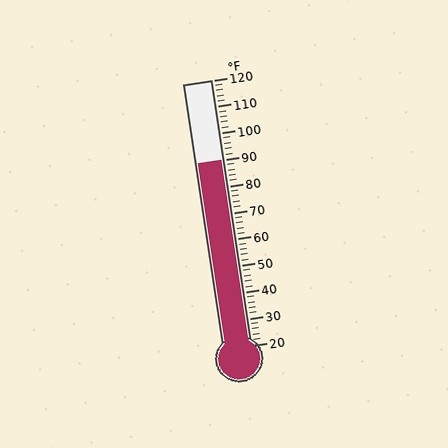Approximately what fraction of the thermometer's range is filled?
The thermometer is filled to approximately 70% of its range.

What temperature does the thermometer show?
The thermometer shows approximately 90°F.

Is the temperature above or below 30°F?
The temperature is above 30°F.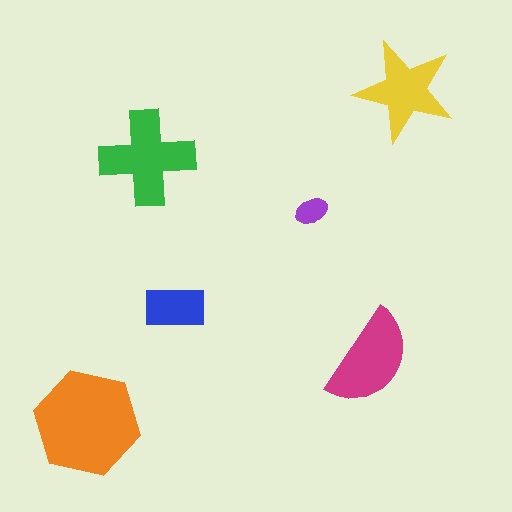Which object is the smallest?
The purple ellipse.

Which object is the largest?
The orange hexagon.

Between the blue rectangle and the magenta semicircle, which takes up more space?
The magenta semicircle.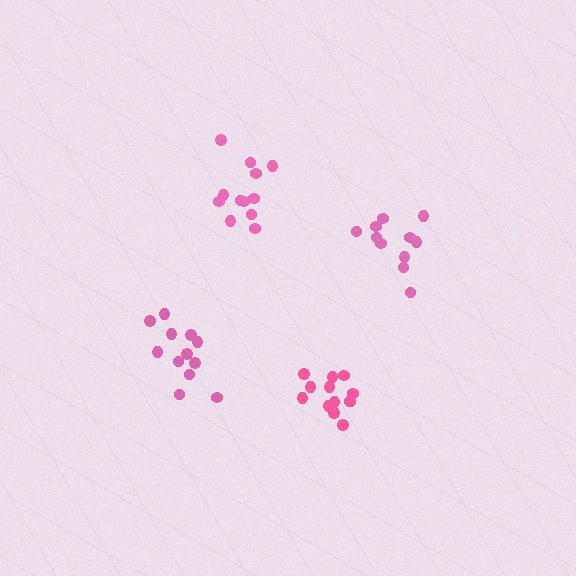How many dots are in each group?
Group 1: 13 dots, Group 2: 12 dots, Group 3: 12 dots, Group 4: 11 dots (48 total).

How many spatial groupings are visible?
There are 4 spatial groupings.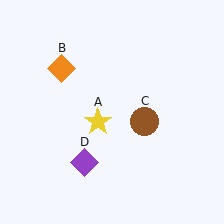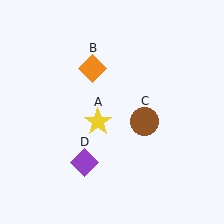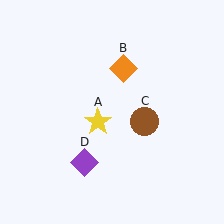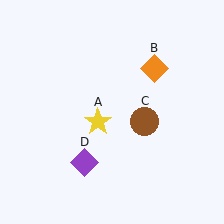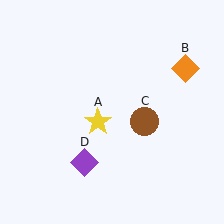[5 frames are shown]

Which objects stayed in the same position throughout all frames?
Yellow star (object A) and brown circle (object C) and purple diamond (object D) remained stationary.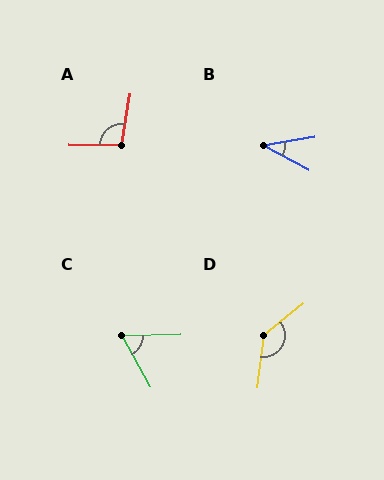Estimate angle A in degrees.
Approximately 99 degrees.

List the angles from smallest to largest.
B (37°), C (63°), A (99°), D (136°).